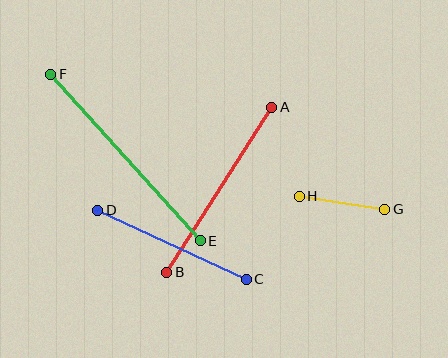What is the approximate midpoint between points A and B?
The midpoint is at approximately (219, 190) pixels.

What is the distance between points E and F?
The distance is approximately 223 pixels.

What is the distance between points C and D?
The distance is approximately 164 pixels.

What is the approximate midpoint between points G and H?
The midpoint is at approximately (342, 203) pixels.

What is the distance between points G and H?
The distance is approximately 86 pixels.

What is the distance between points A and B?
The distance is approximately 196 pixels.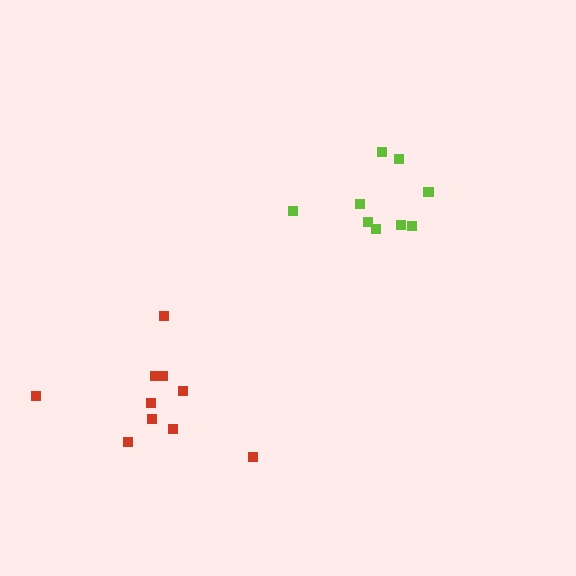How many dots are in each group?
Group 1: 10 dots, Group 2: 9 dots (19 total).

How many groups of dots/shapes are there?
There are 2 groups.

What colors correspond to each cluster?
The clusters are colored: red, lime.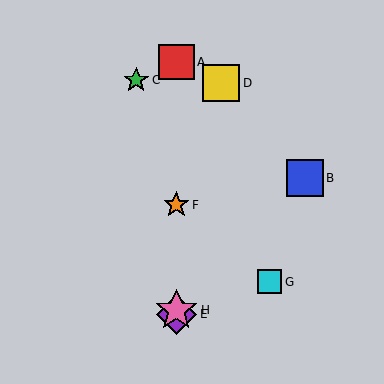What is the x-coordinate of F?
Object F is at x≈176.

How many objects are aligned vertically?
4 objects (A, E, F, H) are aligned vertically.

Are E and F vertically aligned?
Yes, both are at x≈176.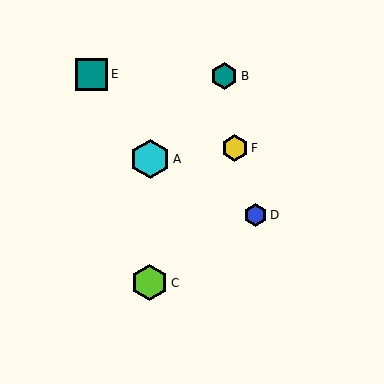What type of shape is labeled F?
Shape F is a yellow hexagon.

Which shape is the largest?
The cyan hexagon (labeled A) is the largest.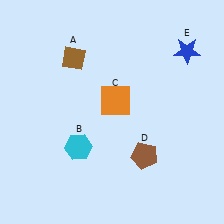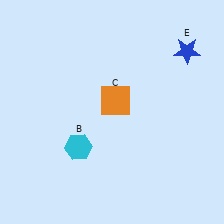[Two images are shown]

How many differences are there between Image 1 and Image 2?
There are 2 differences between the two images.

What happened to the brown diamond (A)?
The brown diamond (A) was removed in Image 2. It was in the top-left area of Image 1.